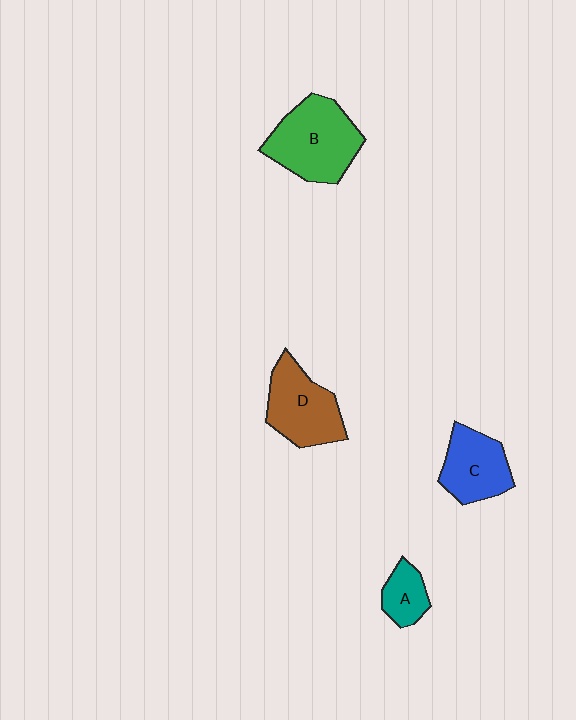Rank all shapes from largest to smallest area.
From largest to smallest: B (green), D (brown), C (blue), A (teal).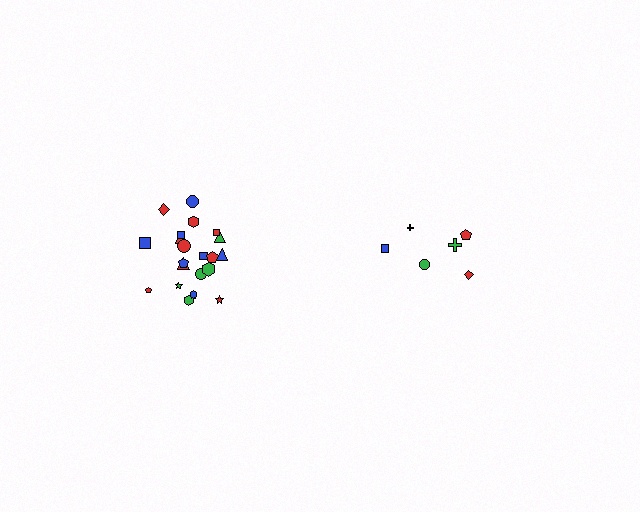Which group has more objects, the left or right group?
The left group.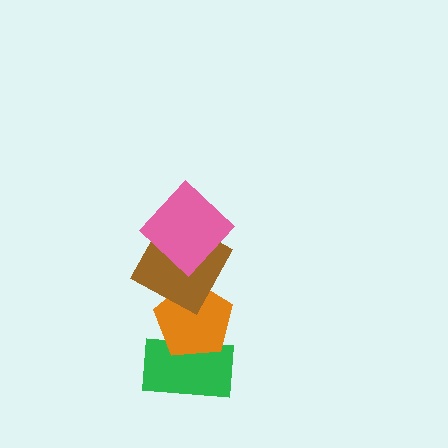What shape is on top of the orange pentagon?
The brown square is on top of the orange pentagon.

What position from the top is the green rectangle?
The green rectangle is 4th from the top.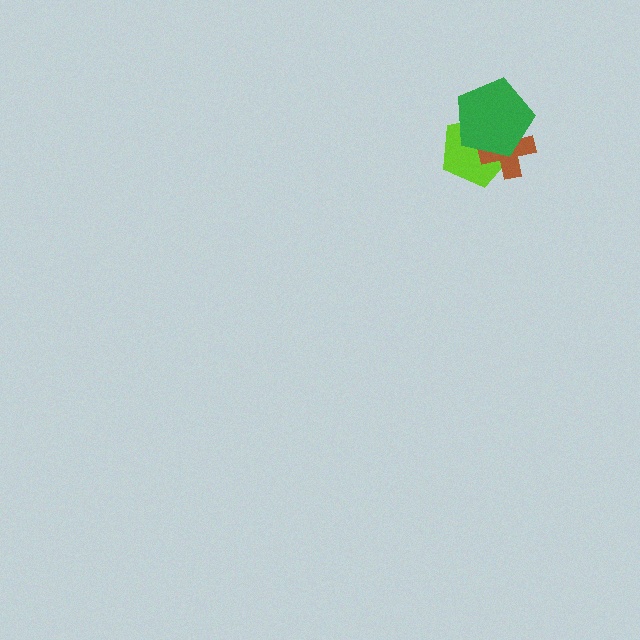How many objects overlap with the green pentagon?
2 objects overlap with the green pentagon.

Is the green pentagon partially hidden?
No, no other shape covers it.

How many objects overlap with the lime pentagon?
2 objects overlap with the lime pentagon.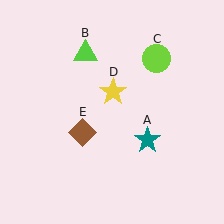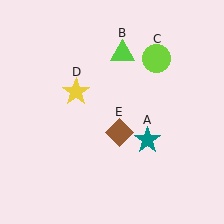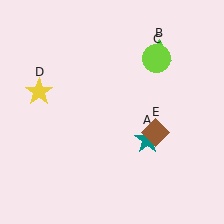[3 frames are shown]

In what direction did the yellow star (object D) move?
The yellow star (object D) moved left.